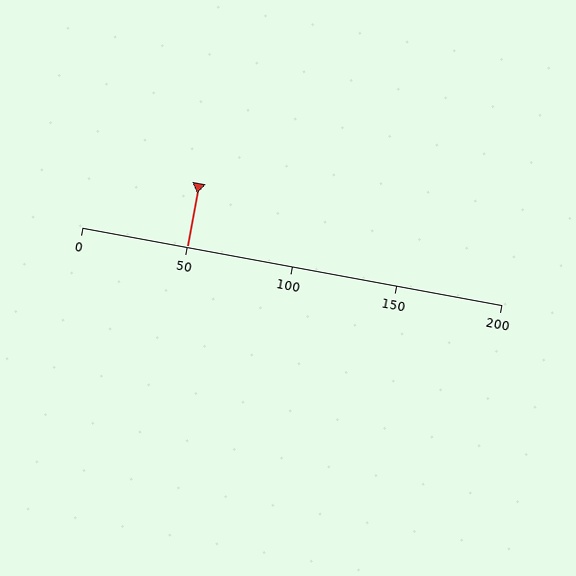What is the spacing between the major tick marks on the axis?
The major ticks are spaced 50 apart.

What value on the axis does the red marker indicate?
The marker indicates approximately 50.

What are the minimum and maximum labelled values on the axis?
The axis runs from 0 to 200.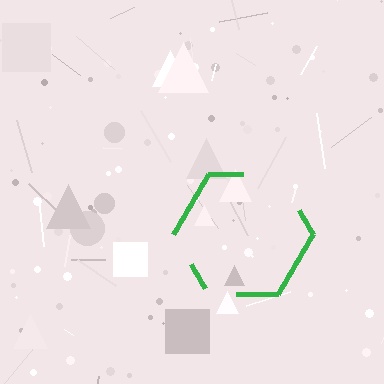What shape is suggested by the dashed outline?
The dashed outline suggests a hexagon.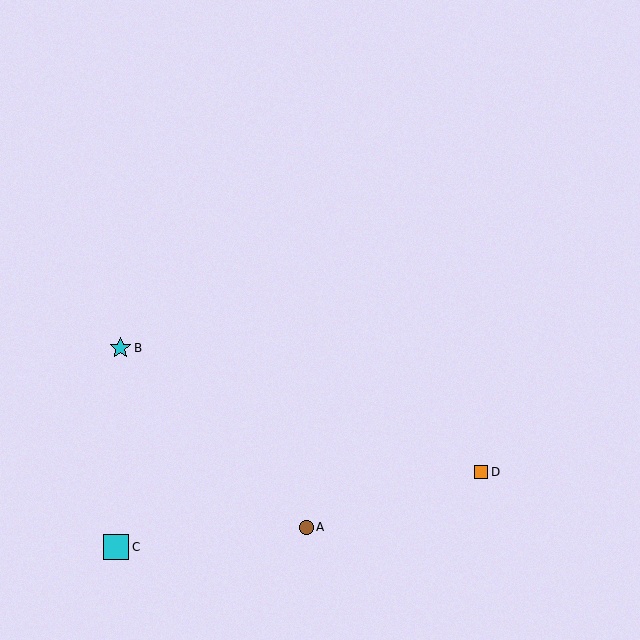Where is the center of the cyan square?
The center of the cyan square is at (116, 547).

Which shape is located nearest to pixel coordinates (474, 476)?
The orange square (labeled D) at (481, 472) is nearest to that location.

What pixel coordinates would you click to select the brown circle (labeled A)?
Click at (306, 527) to select the brown circle A.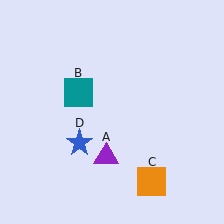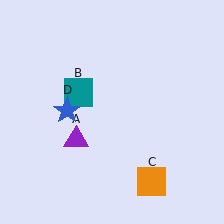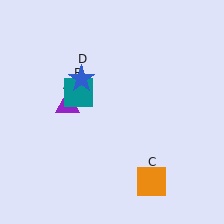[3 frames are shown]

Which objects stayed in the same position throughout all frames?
Teal square (object B) and orange square (object C) remained stationary.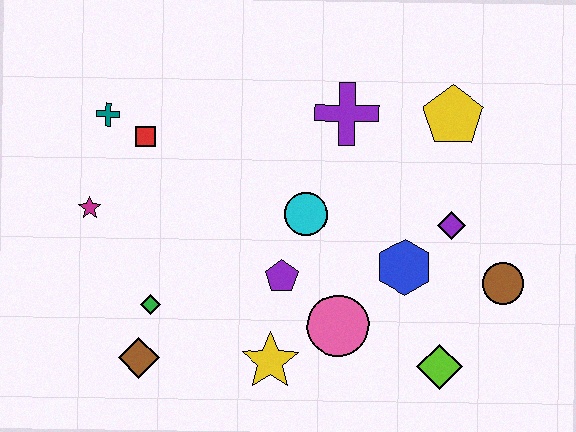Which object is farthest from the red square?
The brown circle is farthest from the red square.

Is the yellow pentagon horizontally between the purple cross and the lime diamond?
No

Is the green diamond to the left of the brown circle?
Yes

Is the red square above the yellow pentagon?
No